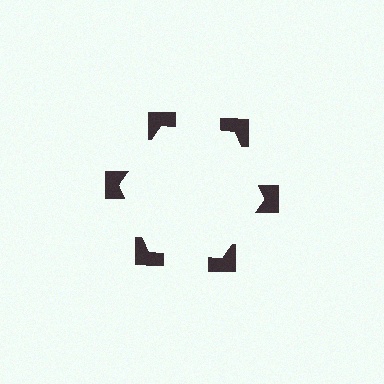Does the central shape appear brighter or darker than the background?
It typically appears slightly brighter than the background, even though no actual brightness change is drawn.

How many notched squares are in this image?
There are 6 — one at each vertex of the illusory hexagon.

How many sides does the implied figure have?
6 sides.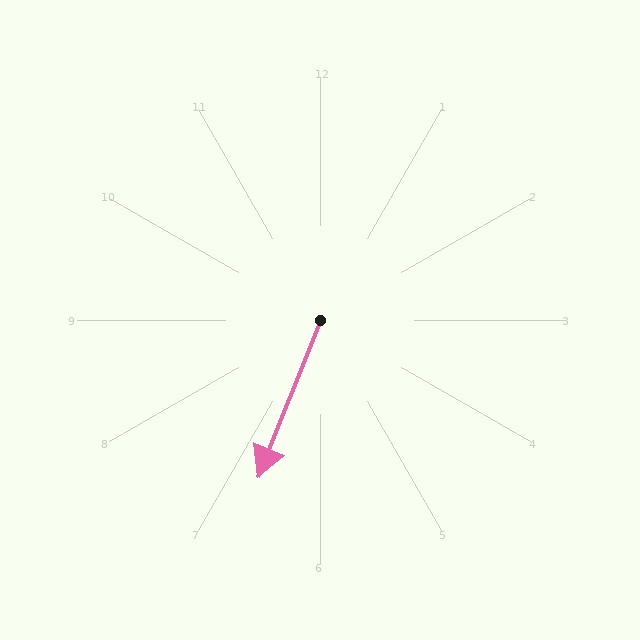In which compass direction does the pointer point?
South.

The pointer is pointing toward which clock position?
Roughly 7 o'clock.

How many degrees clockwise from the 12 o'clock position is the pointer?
Approximately 202 degrees.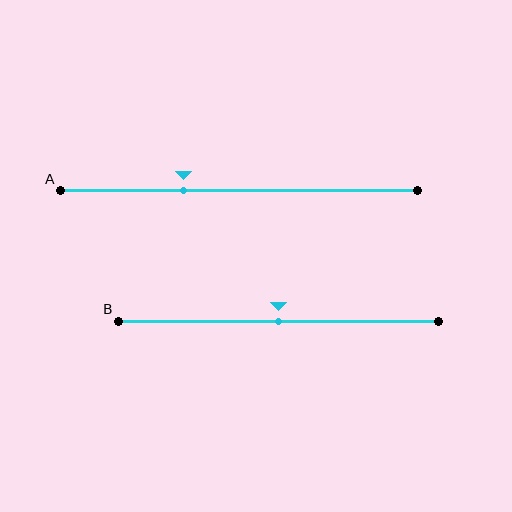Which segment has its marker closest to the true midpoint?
Segment B has its marker closest to the true midpoint.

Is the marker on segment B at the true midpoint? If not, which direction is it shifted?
Yes, the marker on segment B is at the true midpoint.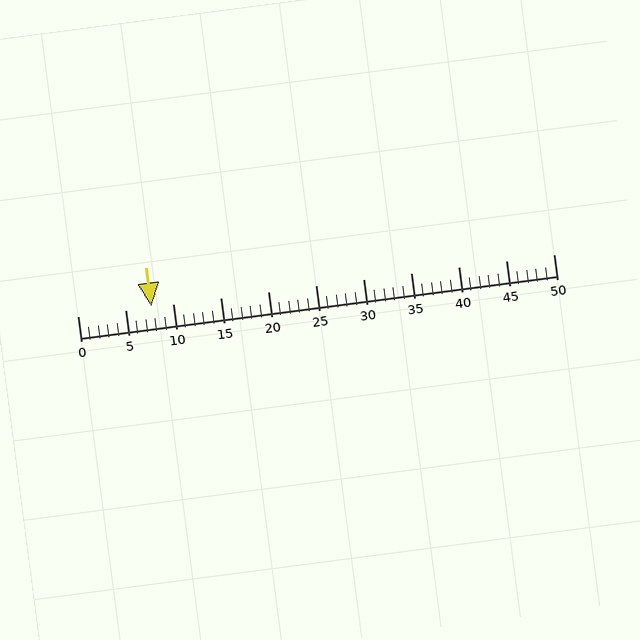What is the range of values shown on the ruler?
The ruler shows values from 0 to 50.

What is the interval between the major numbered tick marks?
The major tick marks are spaced 5 units apart.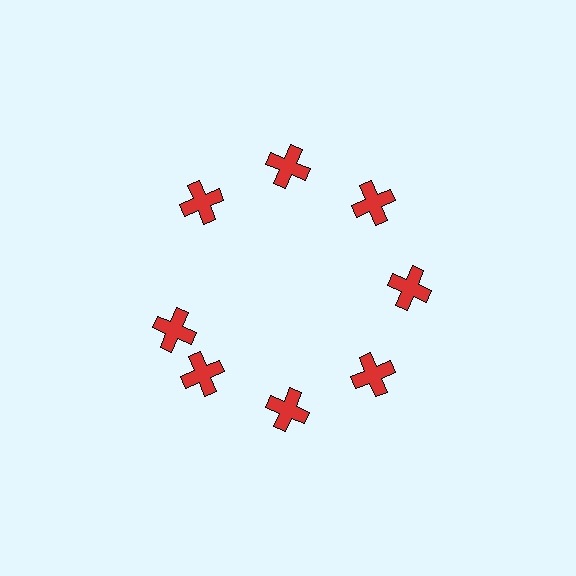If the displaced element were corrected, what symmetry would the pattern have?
It would have 8-fold rotational symmetry — the pattern would map onto itself every 45 degrees.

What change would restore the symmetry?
The symmetry would be restored by rotating it back into even spacing with its neighbors so that all 8 crosses sit at equal angles and equal distance from the center.